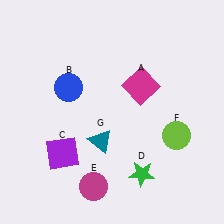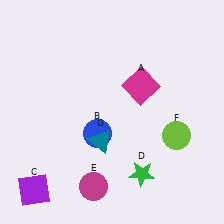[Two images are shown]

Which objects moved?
The objects that moved are: the blue circle (B), the purple square (C).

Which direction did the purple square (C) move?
The purple square (C) moved down.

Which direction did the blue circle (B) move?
The blue circle (B) moved down.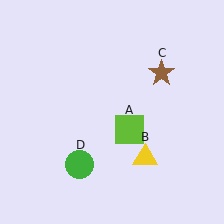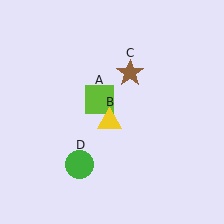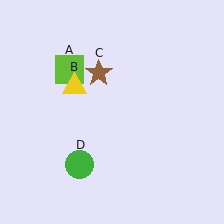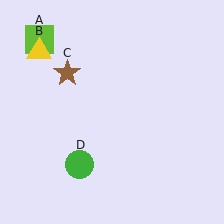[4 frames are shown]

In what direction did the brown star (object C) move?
The brown star (object C) moved left.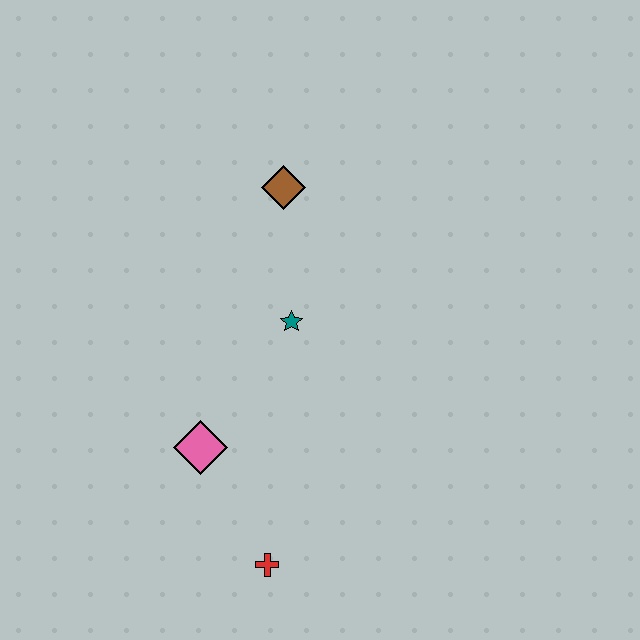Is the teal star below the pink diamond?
No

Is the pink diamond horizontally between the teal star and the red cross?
No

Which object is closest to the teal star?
The brown diamond is closest to the teal star.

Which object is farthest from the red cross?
The brown diamond is farthest from the red cross.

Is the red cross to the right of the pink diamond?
Yes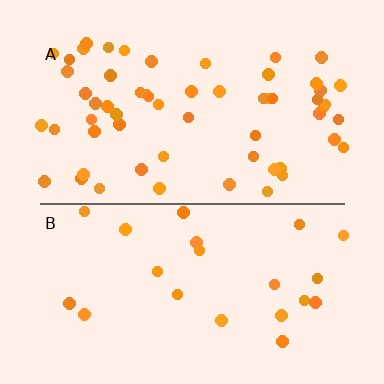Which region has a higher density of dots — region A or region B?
A (the top).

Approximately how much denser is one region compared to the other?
Approximately 2.7× — region A over region B.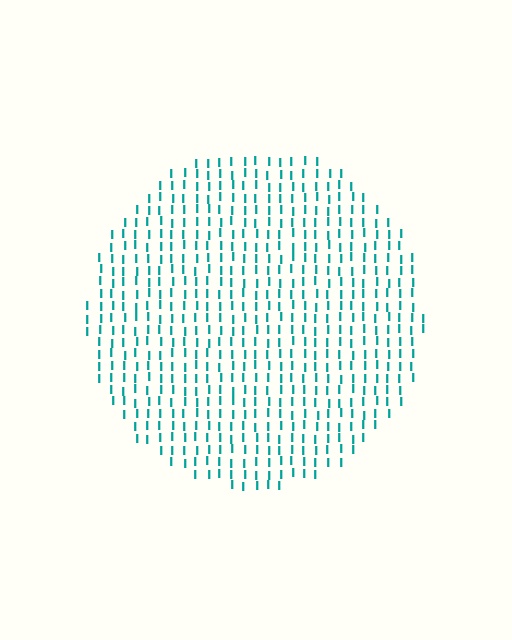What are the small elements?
The small elements are letter I's.